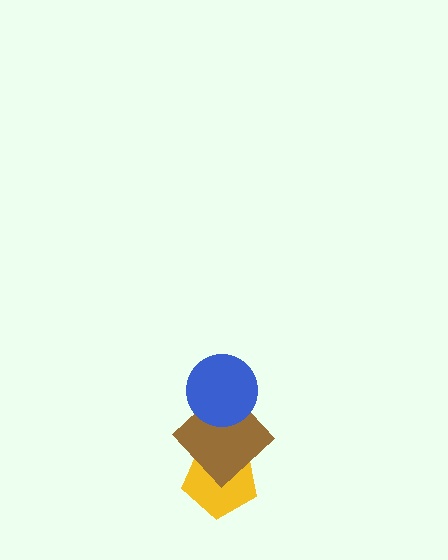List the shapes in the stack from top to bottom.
From top to bottom: the blue circle, the brown diamond, the yellow pentagon.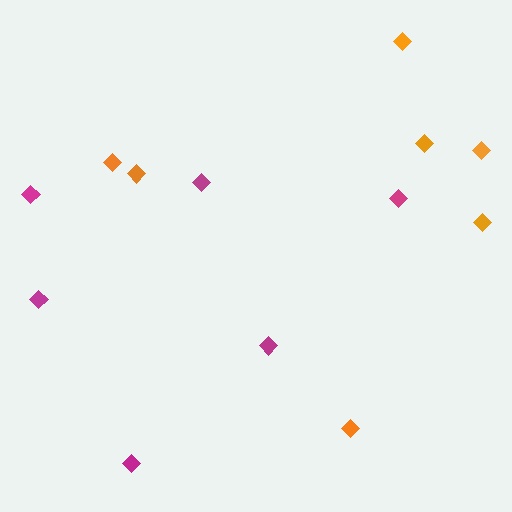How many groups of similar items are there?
There are 2 groups: one group of magenta diamonds (6) and one group of orange diamonds (7).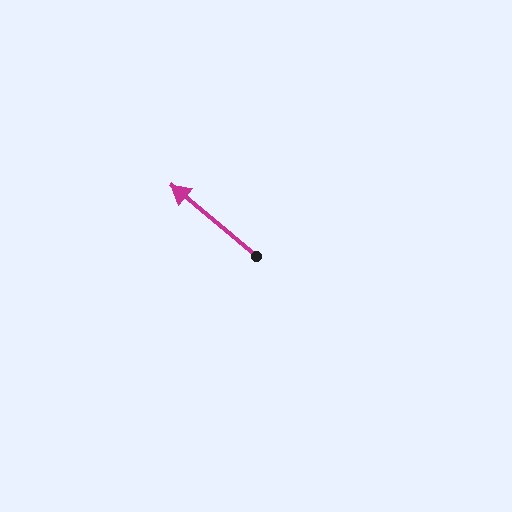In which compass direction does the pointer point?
Northwest.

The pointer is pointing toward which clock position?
Roughly 10 o'clock.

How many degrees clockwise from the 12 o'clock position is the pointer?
Approximately 310 degrees.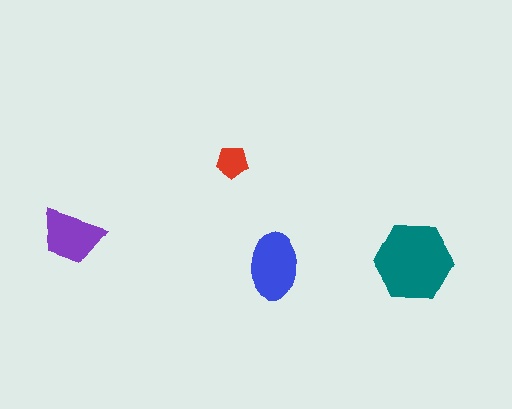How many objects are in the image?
There are 4 objects in the image.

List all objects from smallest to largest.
The red pentagon, the purple trapezoid, the blue ellipse, the teal hexagon.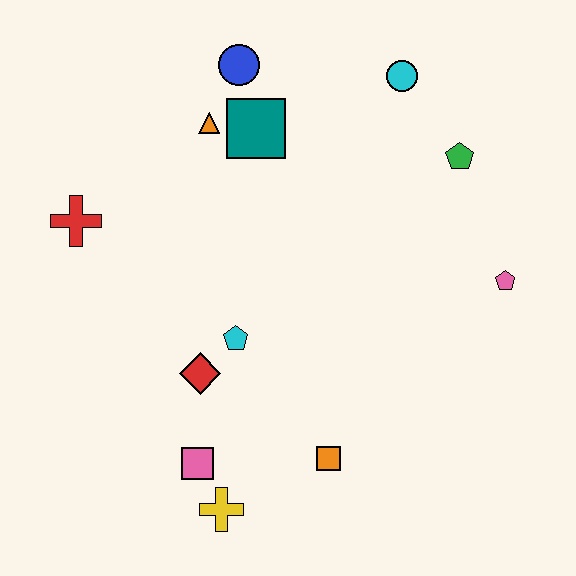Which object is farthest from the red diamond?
The cyan circle is farthest from the red diamond.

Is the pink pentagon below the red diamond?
No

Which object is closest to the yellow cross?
The pink square is closest to the yellow cross.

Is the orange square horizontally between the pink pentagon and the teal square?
Yes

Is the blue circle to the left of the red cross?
No